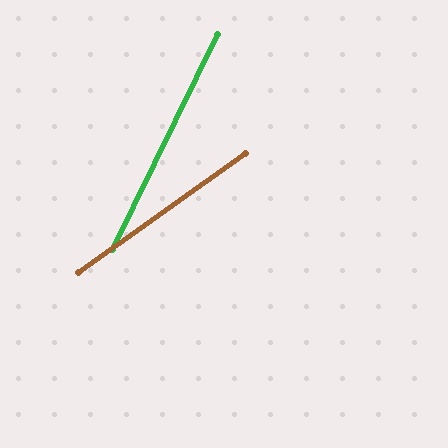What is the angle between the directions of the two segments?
Approximately 28 degrees.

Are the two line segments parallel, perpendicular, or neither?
Neither parallel nor perpendicular — they differ by about 28°.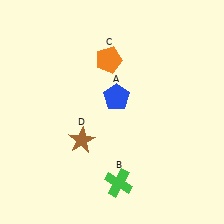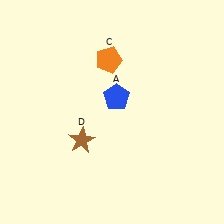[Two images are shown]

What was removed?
The green cross (B) was removed in Image 2.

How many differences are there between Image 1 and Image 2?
There is 1 difference between the two images.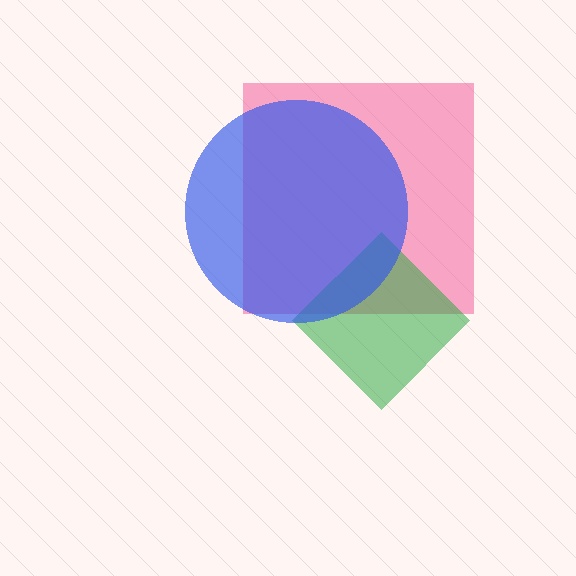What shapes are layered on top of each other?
The layered shapes are: a pink square, a green diamond, a blue circle.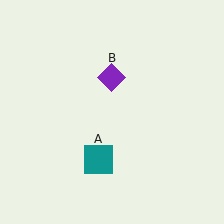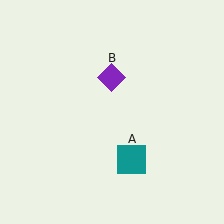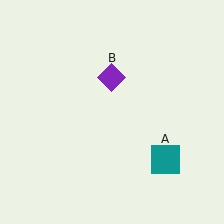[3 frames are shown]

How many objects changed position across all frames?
1 object changed position: teal square (object A).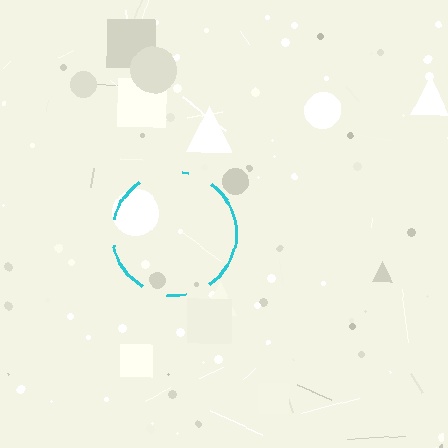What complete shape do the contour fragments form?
The contour fragments form a circle.